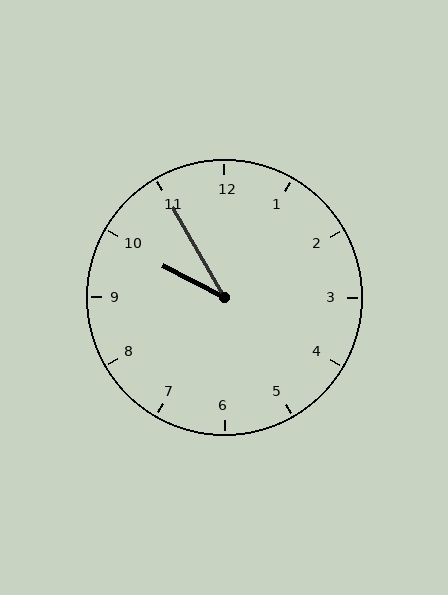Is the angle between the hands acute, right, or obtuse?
It is acute.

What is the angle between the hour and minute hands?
Approximately 32 degrees.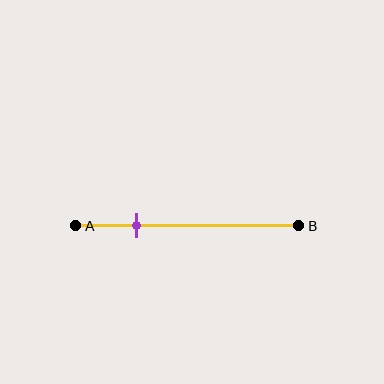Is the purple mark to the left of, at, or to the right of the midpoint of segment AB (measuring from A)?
The purple mark is to the left of the midpoint of segment AB.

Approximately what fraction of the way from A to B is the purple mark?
The purple mark is approximately 25% of the way from A to B.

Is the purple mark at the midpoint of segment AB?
No, the mark is at about 25% from A, not at the 50% midpoint.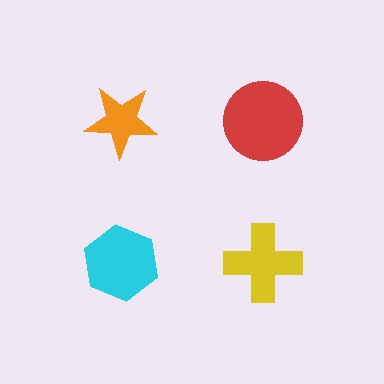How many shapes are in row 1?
2 shapes.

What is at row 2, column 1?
A cyan hexagon.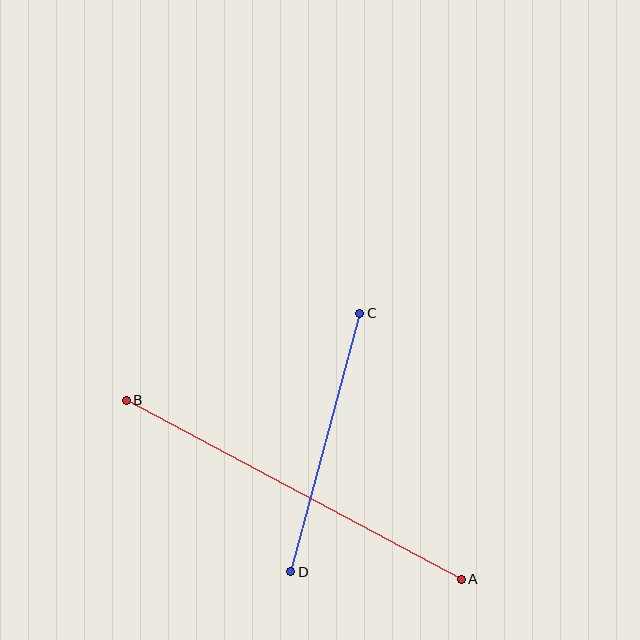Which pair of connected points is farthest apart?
Points A and B are farthest apart.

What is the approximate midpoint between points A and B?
The midpoint is at approximately (294, 490) pixels.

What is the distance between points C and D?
The distance is approximately 268 pixels.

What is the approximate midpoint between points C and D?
The midpoint is at approximately (325, 443) pixels.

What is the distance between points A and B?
The distance is approximately 380 pixels.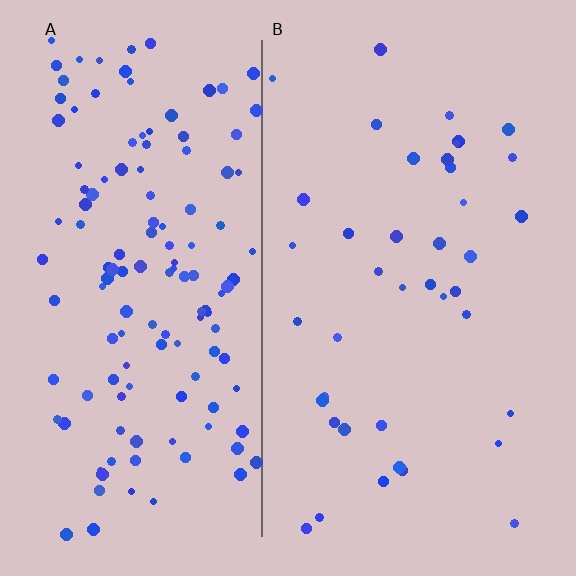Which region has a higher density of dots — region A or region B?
A (the left).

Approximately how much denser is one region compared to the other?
Approximately 3.3× — region A over region B.